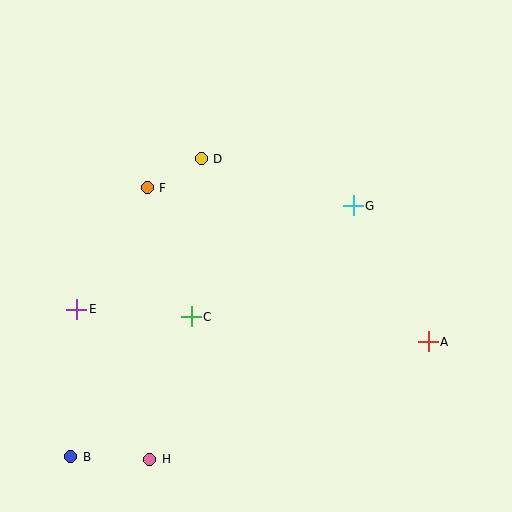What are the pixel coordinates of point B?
Point B is at (71, 457).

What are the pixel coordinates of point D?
Point D is at (201, 159).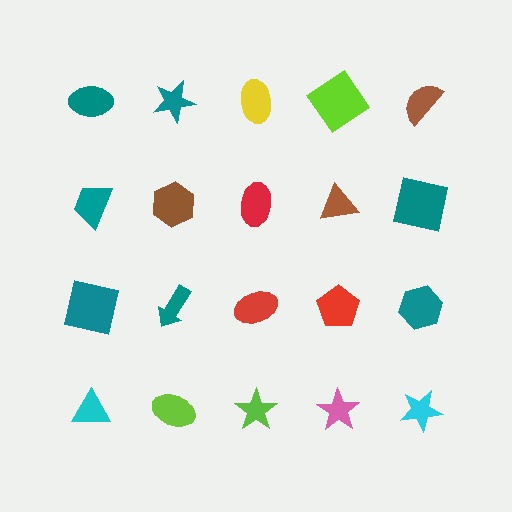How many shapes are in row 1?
5 shapes.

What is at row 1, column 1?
A teal ellipse.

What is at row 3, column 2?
A teal arrow.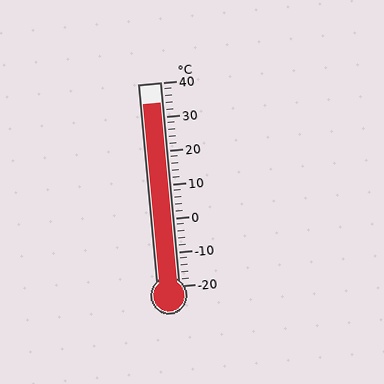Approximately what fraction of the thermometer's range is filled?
The thermometer is filled to approximately 90% of its range.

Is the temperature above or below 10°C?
The temperature is above 10°C.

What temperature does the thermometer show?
The thermometer shows approximately 34°C.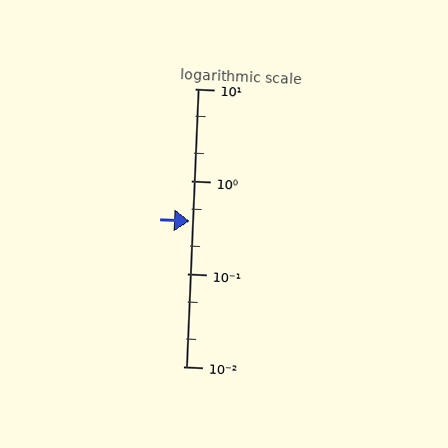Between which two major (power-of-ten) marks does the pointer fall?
The pointer is between 0.1 and 1.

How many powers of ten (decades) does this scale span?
The scale spans 3 decades, from 0.01 to 10.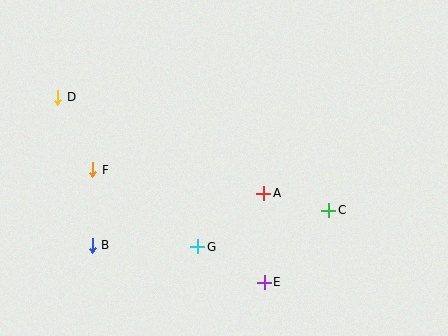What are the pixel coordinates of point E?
Point E is at (264, 282).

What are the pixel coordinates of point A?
Point A is at (264, 193).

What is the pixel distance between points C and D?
The distance between C and D is 293 pixels.